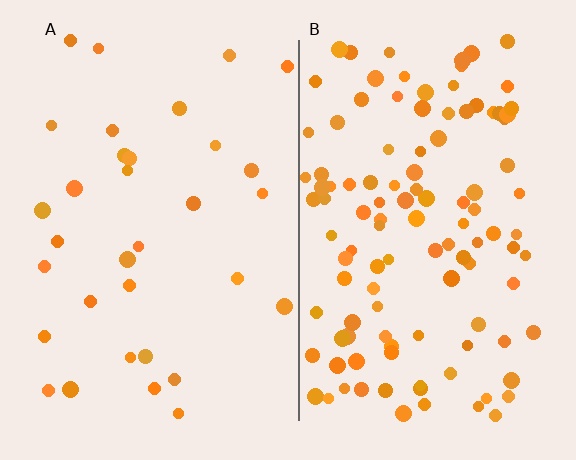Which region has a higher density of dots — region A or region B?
B (the right).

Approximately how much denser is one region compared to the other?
Approximately 3.5× — region B over region A.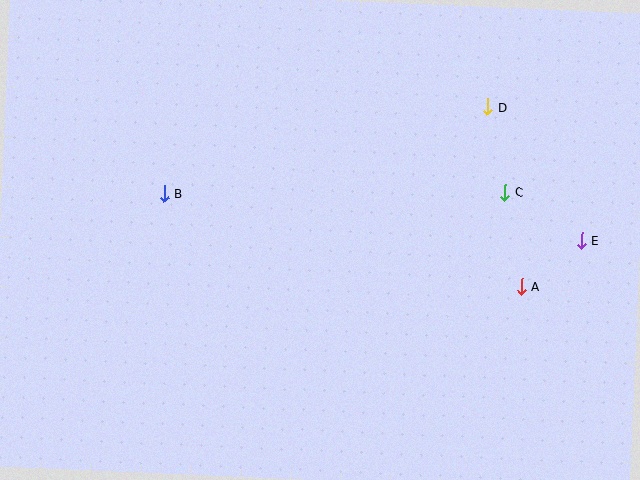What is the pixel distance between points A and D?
The distance between A and D is 183 pixels.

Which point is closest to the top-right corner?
Point D is closest to the top-right corner.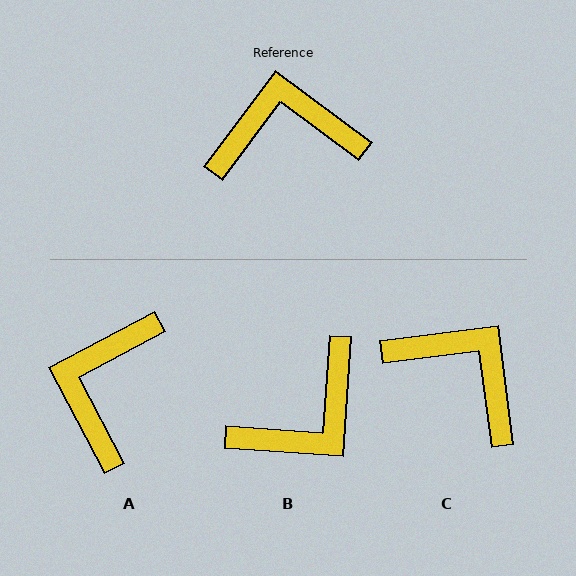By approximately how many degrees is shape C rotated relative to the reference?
Approximately 46 degrees clockwise.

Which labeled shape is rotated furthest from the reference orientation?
B, about 147 degrees away.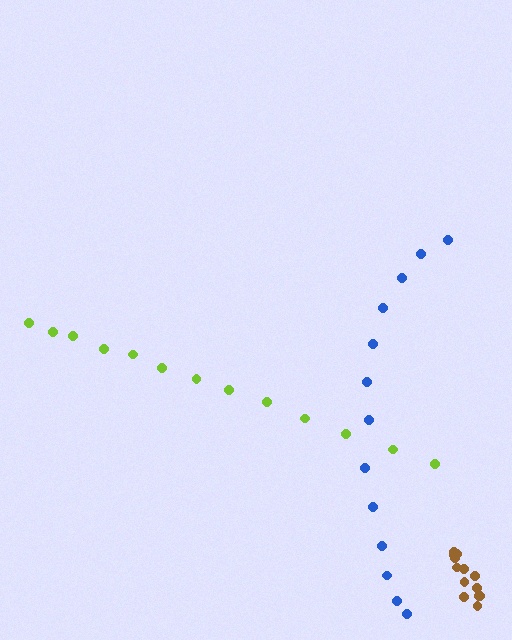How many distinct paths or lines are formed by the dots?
There are 3 distinct paths.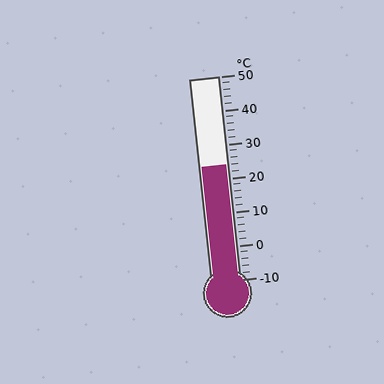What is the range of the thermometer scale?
The thermometer scale ranges from -10°C to 50°C.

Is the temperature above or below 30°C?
The temperature is below 30°C.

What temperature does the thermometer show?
The thermometer shows approximately 24°C.